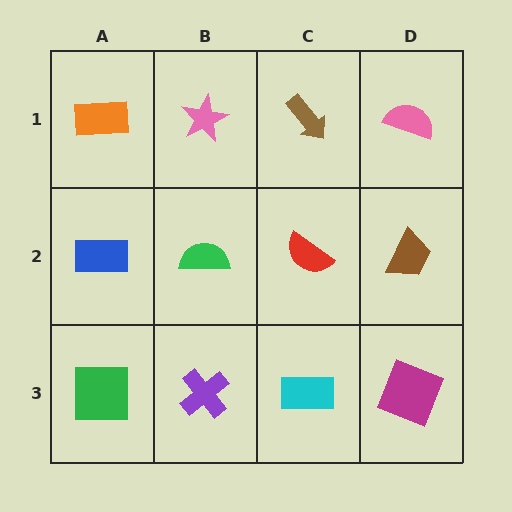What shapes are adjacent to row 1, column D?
A brown trapezoid (row 2, column D), a brown arrow (row 1, column C).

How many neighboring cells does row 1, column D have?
2.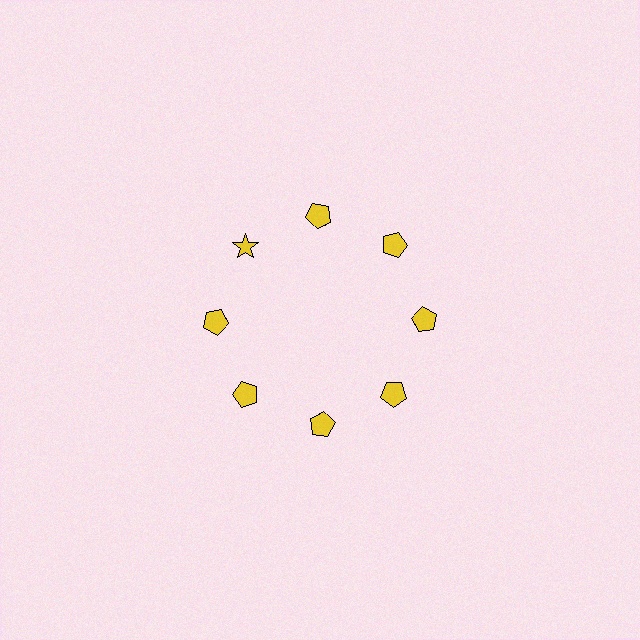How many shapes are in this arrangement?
There are 8 shapes arranged in a ring pattern.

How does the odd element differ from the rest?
It has a different shape: star instead of pentagon.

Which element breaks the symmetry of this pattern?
The yellow star at roughly the 10 o'clock position breaks the symmetry. All other shapes are yellow pentagons.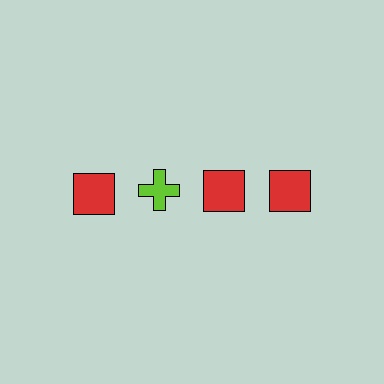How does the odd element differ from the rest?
It differs in both color (lime instead of red) and shape (cross instead of square).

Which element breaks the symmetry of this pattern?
The lime cross in the top row, second from left column breaks the symmetry. All other shapes are red squares.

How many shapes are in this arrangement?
There are 4 shapes arranged in a grid pattern.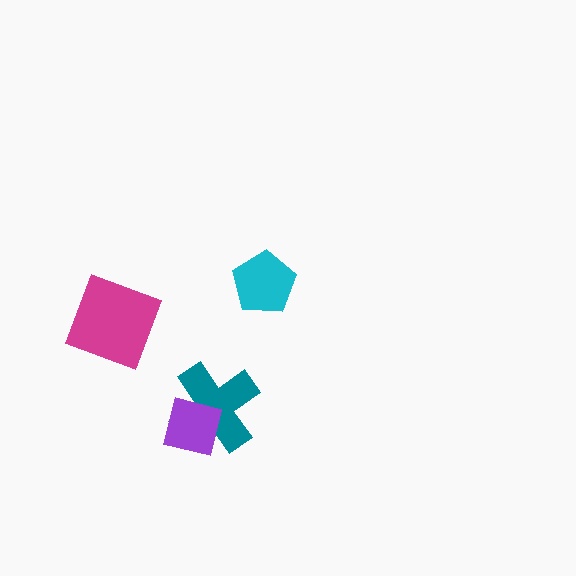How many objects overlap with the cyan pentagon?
0 objects overlap with the cyan pentagon.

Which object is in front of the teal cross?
The purple square is in front of the teal cross.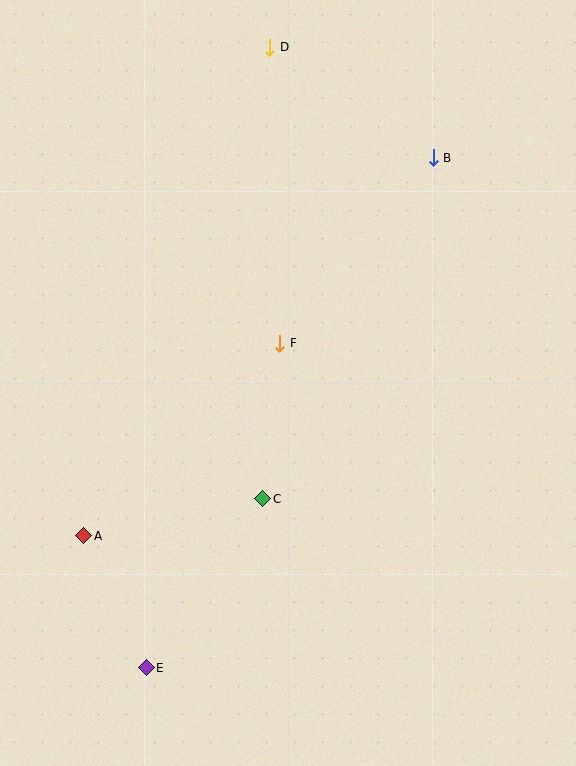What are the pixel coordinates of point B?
Point B is at (433, 158).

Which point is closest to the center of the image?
Point F at (280, 343) is closest to the center.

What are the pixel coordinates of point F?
Point F is at (280, 343).